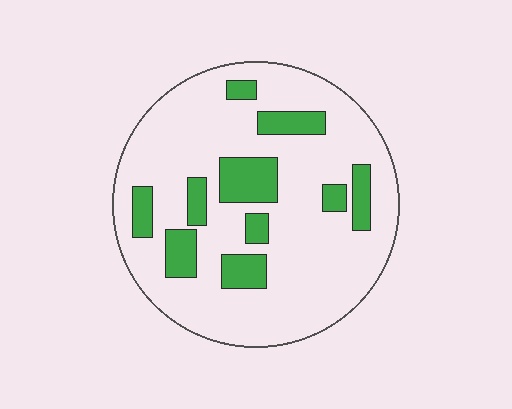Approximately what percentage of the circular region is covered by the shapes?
Approximately 20%.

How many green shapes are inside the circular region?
10.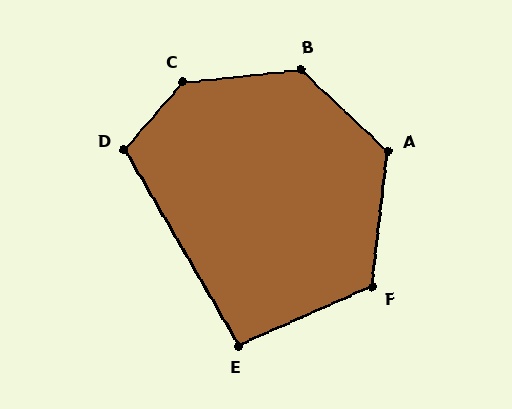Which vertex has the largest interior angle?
C, at approximately 137 degrees.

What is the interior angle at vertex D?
Approximately 109 degrees (obtuse).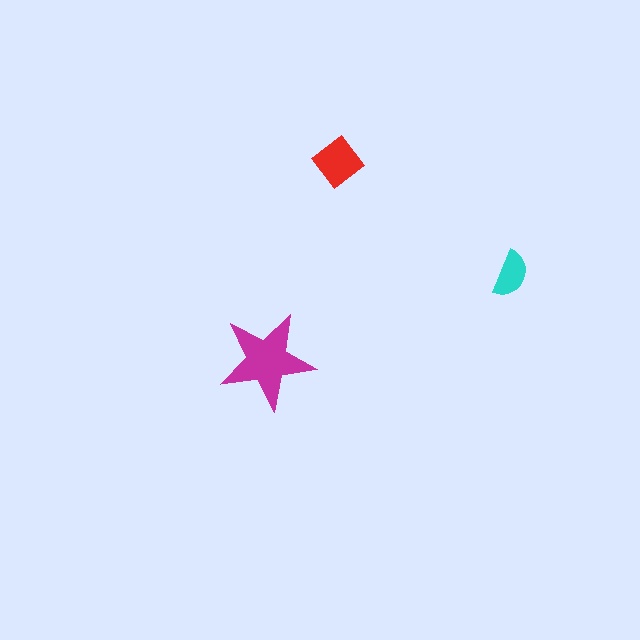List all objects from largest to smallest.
The magenta star, the red diamond, the cyan semicircle.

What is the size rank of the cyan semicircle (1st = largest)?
3rd.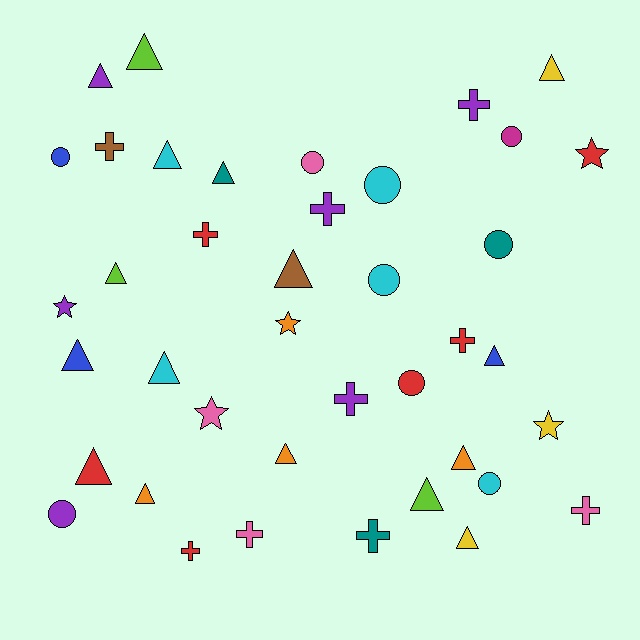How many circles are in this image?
There are 9 circles.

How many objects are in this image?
There are 40 objects.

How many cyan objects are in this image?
There are 5 cyan objects.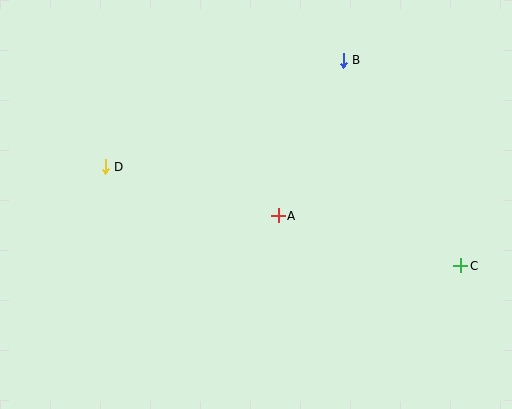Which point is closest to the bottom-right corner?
Point C is closest to the bottom-right corner.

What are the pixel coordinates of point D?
Point D is at (105, 167).